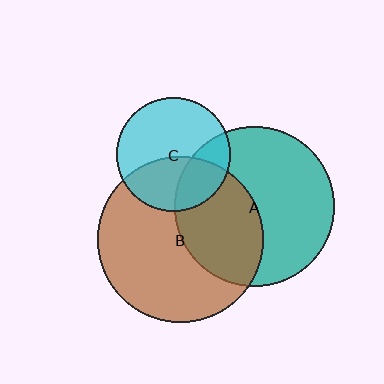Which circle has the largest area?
Circle B (brown).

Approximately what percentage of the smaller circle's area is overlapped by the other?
Approximately 25%.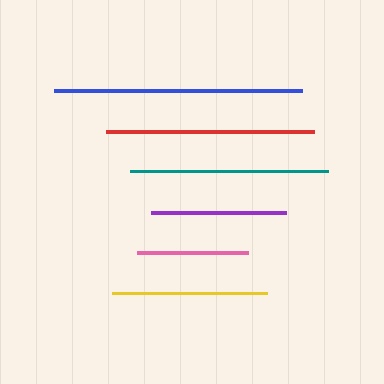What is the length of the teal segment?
The teal segment is approximately 198 pixels long.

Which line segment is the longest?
The blue line is the longest at approximately 248 pixels.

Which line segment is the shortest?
The pink line is the shortest at approximately 111 pixels.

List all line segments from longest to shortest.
From longest to shortest: blue, red, teal, yellow, purple, pink.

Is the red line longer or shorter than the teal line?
The red line is longer than the teal line.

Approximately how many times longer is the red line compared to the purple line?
The red line is approximately 1.5 times the length of the purple line.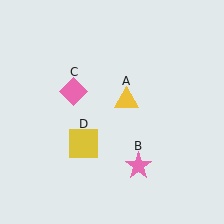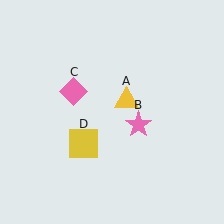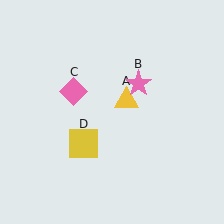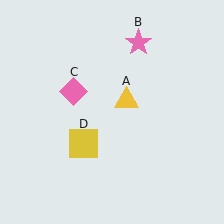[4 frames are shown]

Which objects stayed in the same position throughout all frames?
Yellow triangle (object A) and pink diamond (object C) and yellow square (object D) remained stationary.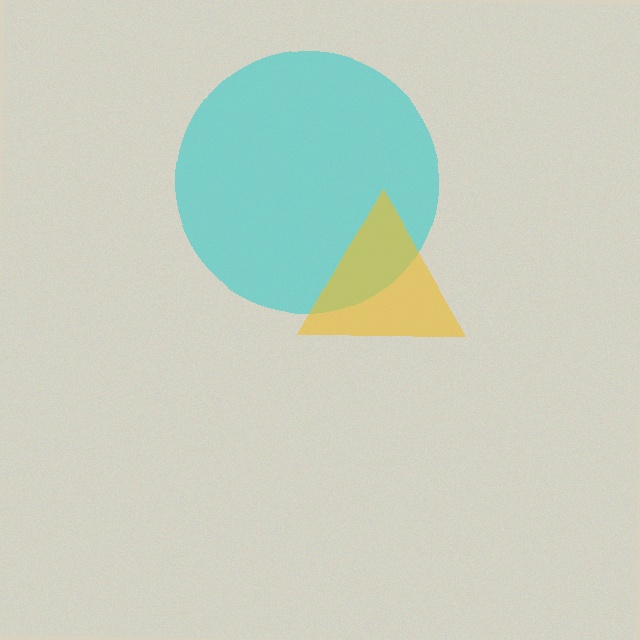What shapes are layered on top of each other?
The layered shapes are: a cyan circle, a yellow triangle.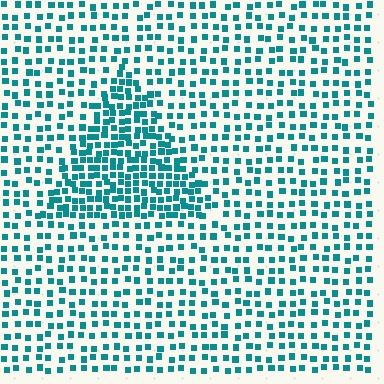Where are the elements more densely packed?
The elements are more densely packed inside the triangle boundary.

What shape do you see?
I see a triangle.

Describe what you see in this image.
The image contains small teal elements arranged at two different densities. A triangle-shaped region is visible where the elements are more densely packed than the surrounding area.